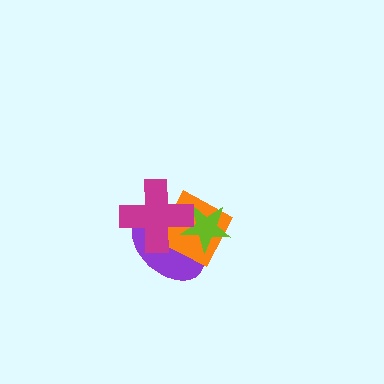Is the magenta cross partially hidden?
No, no other shape covers it.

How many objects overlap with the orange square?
3 objects overlap with the orange square.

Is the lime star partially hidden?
Yes, it is partially covered by another shape.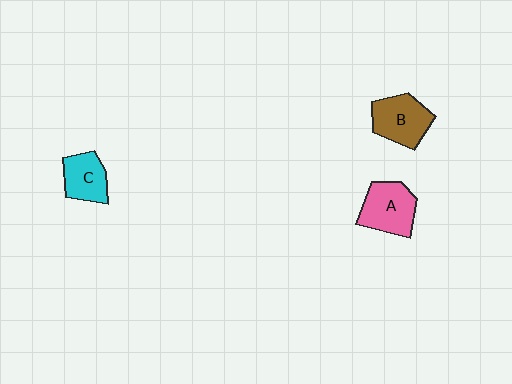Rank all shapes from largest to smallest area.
From largest to smallest: A (pink), B (brown), C (cyan).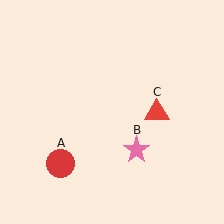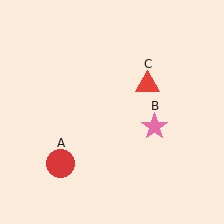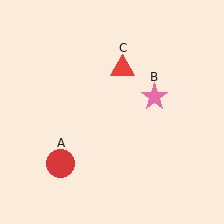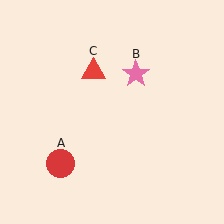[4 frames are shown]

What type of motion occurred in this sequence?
The pink star (object B), red triangle (object C) rotated counterclockwise around the center of the scene.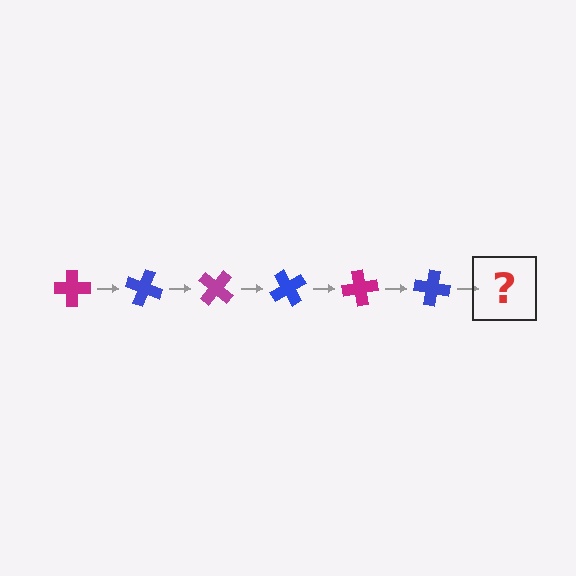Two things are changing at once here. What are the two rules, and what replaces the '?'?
The two rules are that it rotates 20 degrees each step and the color cycles through magenta and blue. The '?' should be a magenta cross, rotated 120 degrees from the start.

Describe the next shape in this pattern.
It should be a magenta cross, rotated 120 degrees from the start.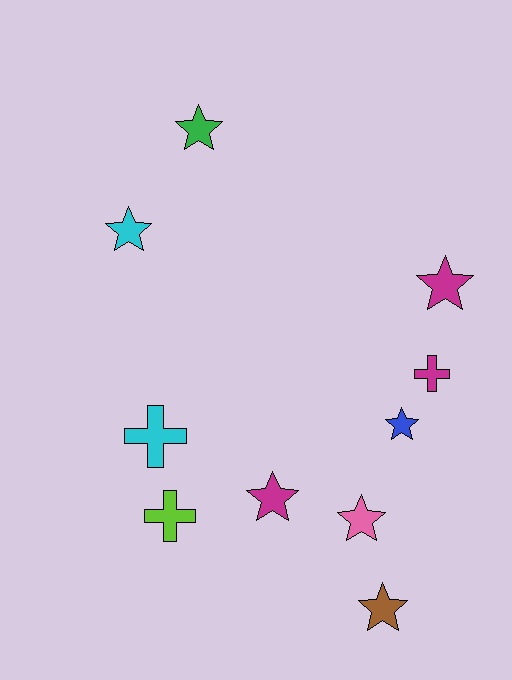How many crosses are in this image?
There are 3 crosses.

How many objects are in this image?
There are 10 objects.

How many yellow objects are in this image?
There are no yellow objects.